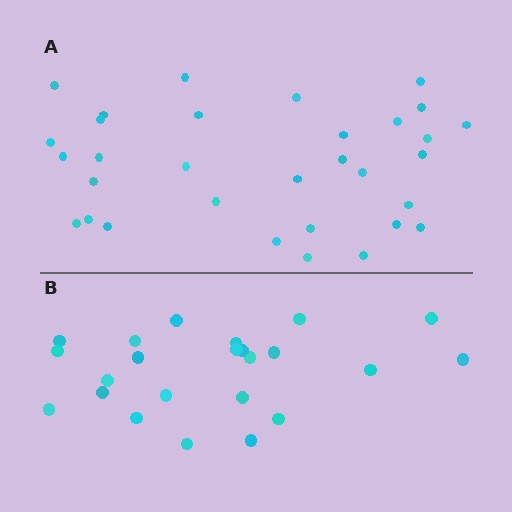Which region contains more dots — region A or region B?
Region A (the top region) has more dots.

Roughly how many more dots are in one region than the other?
Region A has roughly 8 or so more dots than region B.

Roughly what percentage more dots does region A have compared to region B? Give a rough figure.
About 40% more.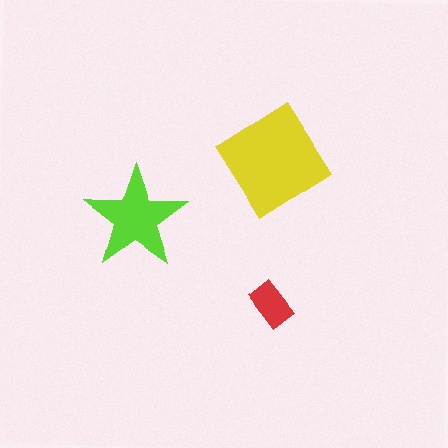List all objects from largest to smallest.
The yellow diamond, the lime star, the red rectangle.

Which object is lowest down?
The red rectangle is bottommost.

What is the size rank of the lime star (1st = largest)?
2nd.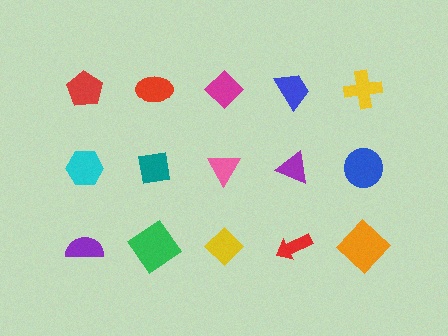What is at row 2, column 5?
A blue circle.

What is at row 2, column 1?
A cyan hexagon.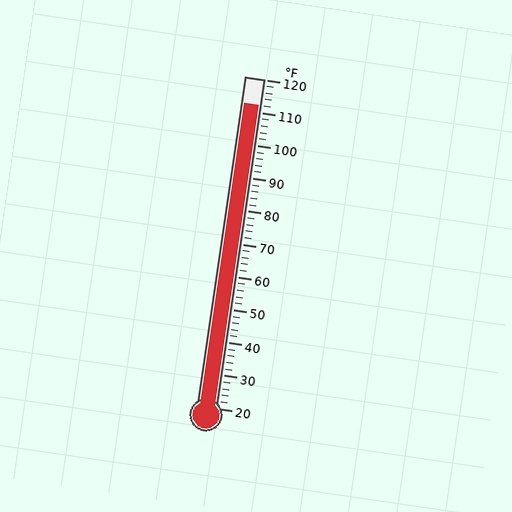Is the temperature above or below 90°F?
The temperature is above 90°F.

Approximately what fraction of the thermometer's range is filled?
The thermometer is filled to approximately 90% of its range.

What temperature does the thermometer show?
The thermometer shows approximately 112°F.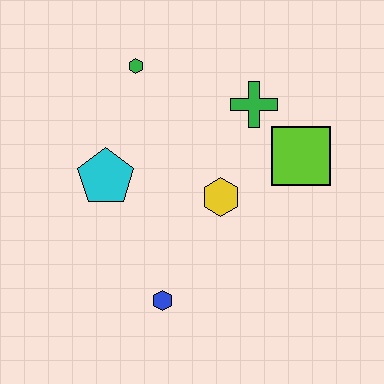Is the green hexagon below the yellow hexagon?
No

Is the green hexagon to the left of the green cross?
Yes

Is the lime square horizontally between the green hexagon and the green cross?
No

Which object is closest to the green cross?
The lime square is closest to the green cross.